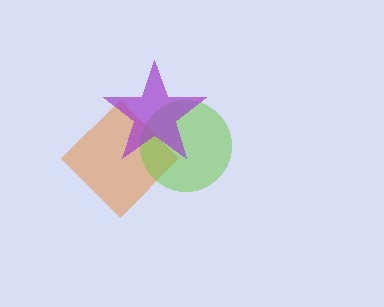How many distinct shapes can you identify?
There are 3 distinct shapes: an orange diamond, a lime circle, a purple star.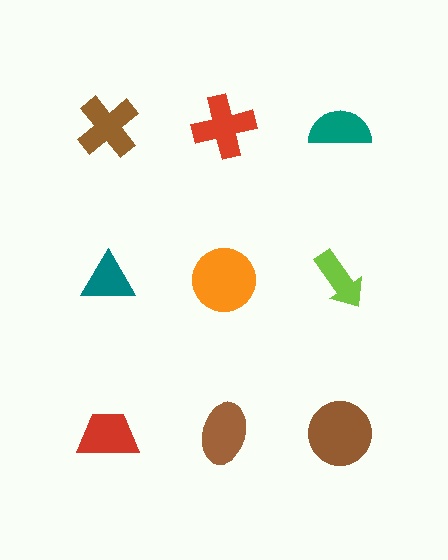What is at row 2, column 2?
An orange circle.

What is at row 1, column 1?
A brown cross.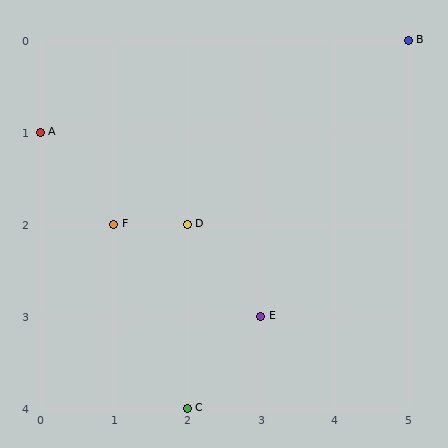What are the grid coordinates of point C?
Point C is at grid coordinates (2, 4).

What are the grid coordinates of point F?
Point F is at grid coordinates (1, 2).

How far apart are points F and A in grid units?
Points F and A are 1 column and 1 row apart (about 1.4 grid units diagonally).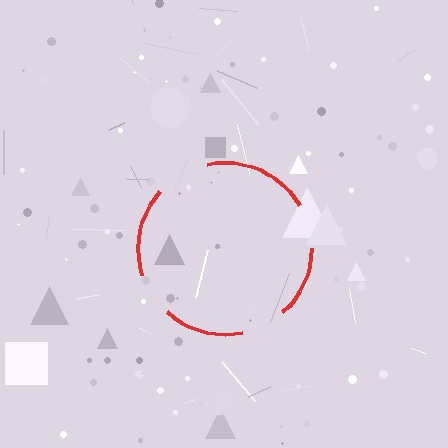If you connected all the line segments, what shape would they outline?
They would outline a circle.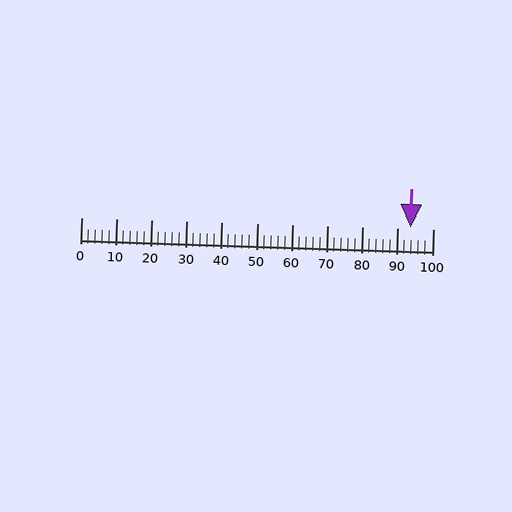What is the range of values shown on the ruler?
The ruler shows values from 0 to 100.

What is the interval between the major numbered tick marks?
The major tick marks are spaced 10 units apart.